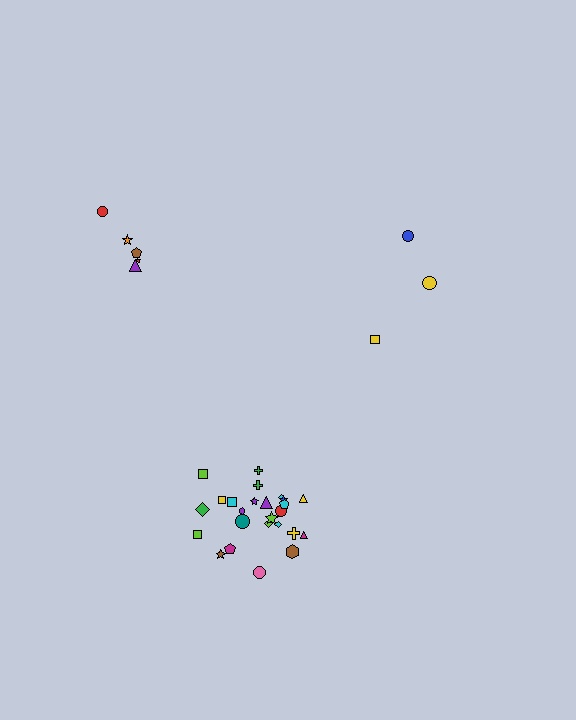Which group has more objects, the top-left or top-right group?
The top-left group.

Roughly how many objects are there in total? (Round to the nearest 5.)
Roughly 35 objects in total.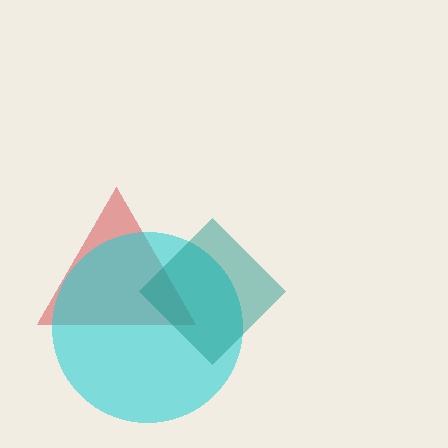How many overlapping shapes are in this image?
There are 3 overlapping shapes in the image.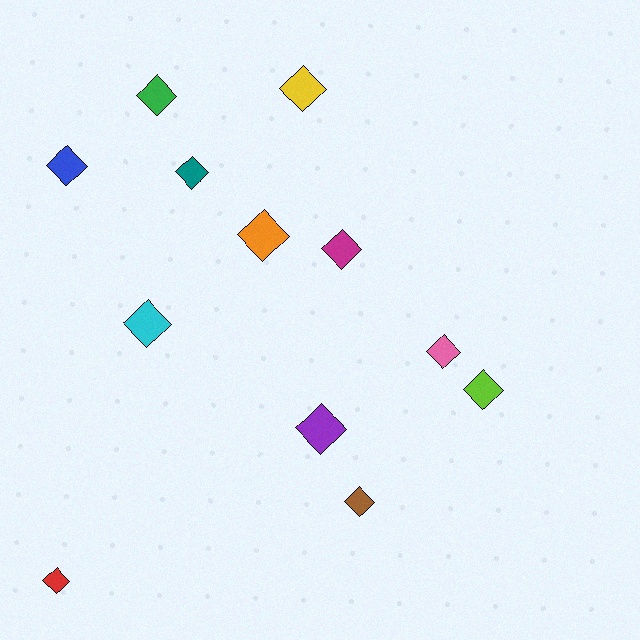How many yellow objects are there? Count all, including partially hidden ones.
There is 1 yellow object.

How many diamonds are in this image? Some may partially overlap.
There are 12 diamonds.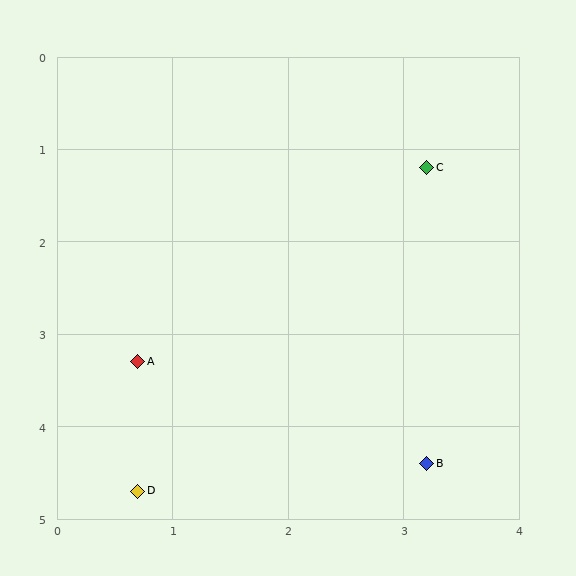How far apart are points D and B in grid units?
Points D and B are about 2.5 grid units apart.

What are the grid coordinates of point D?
Point D is at approximately (0.7, 4.7).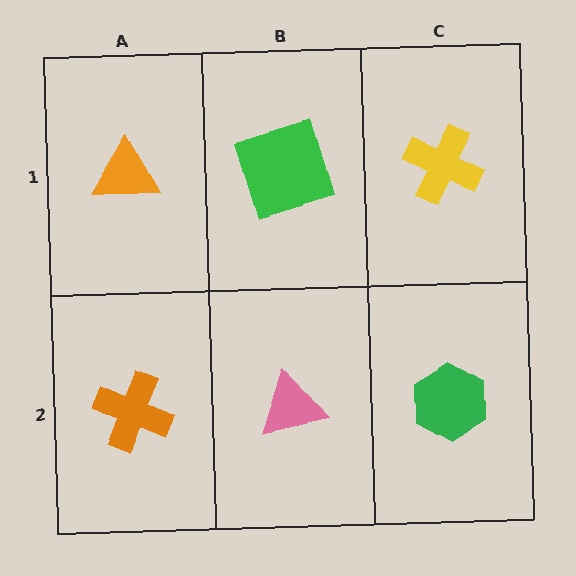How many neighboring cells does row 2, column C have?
2.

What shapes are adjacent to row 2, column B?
A green square (row 1, column B), an orange cross (row 2, column A), a green hexagon (row 2, column C).